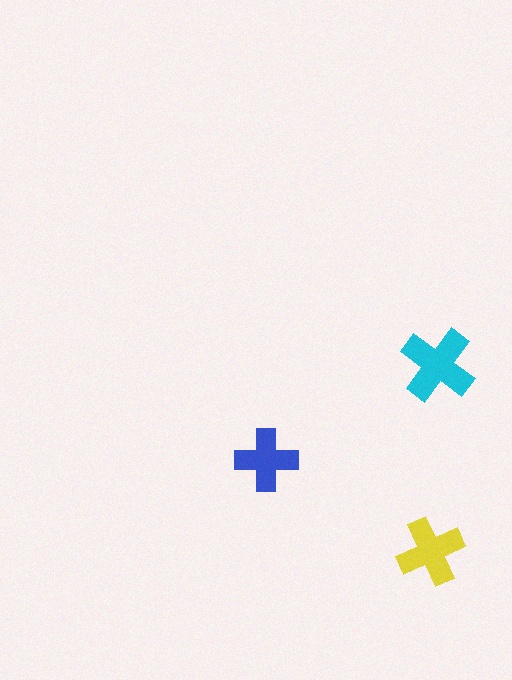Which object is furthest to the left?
The blue cross is leftmost.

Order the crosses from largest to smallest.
the cyan one, the yellow one, the blue one.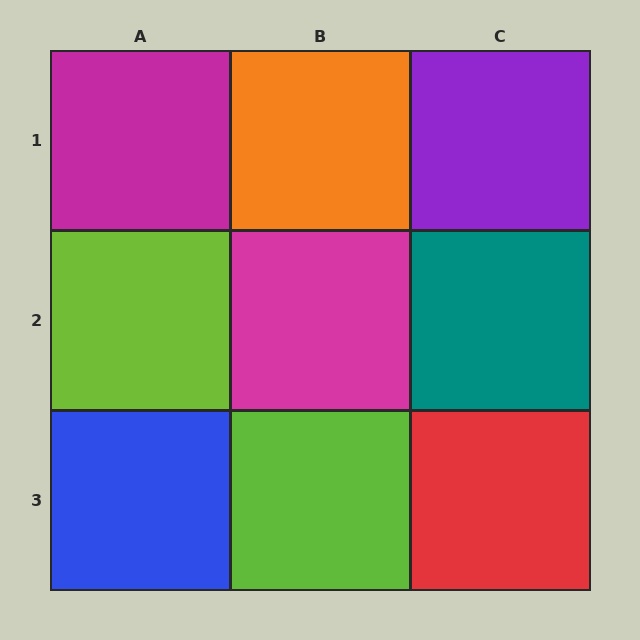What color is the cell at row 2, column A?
Lime.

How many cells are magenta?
2 cells are magenta.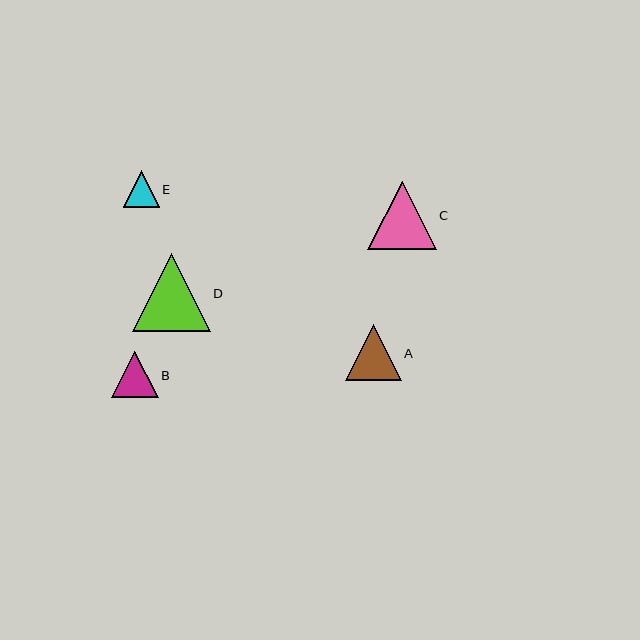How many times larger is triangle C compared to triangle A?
Triangle C is approximately 1.2 times the size of triangle A.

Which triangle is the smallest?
Triangle E is the smallest with a size of approximately 36 pixels.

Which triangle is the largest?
Triangle D is the largest with a size of approximately 78 pixels.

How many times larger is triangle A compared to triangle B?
Triangle A is approximately 1.2 times the size of triangle B.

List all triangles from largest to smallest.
From largest to smallest: D, C, A, B, E.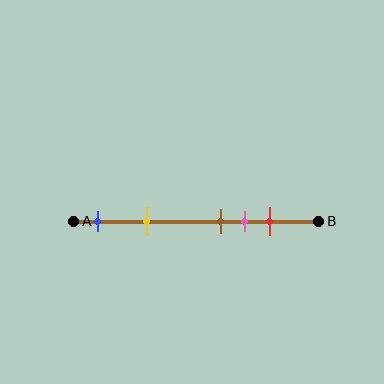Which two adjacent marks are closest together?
The brown and pink marks are the closest adjacent pair.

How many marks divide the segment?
There are 5 marks dividing the segment.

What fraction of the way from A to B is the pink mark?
The pink mark is approximately 70% (0.7) of the way from A to B.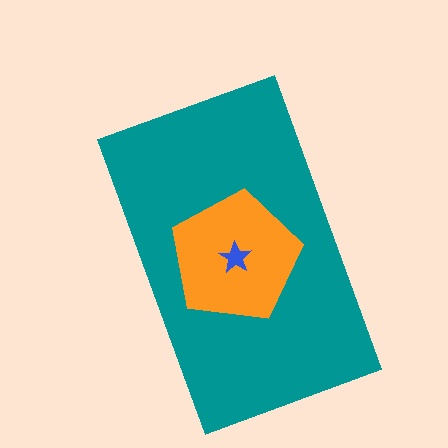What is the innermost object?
The blue star.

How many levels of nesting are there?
3.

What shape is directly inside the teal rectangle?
The orange pentagon.